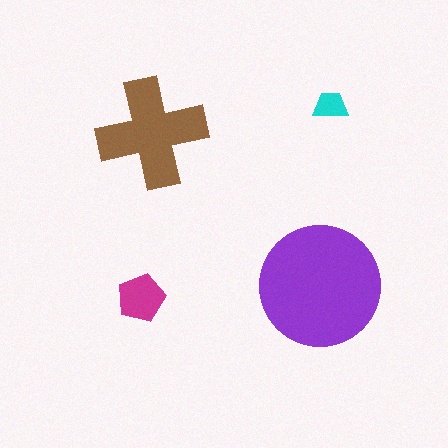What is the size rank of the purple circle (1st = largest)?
1st.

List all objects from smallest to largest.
The cyan trapezoid, the magenta pentagon, the brown cross, the purple circle.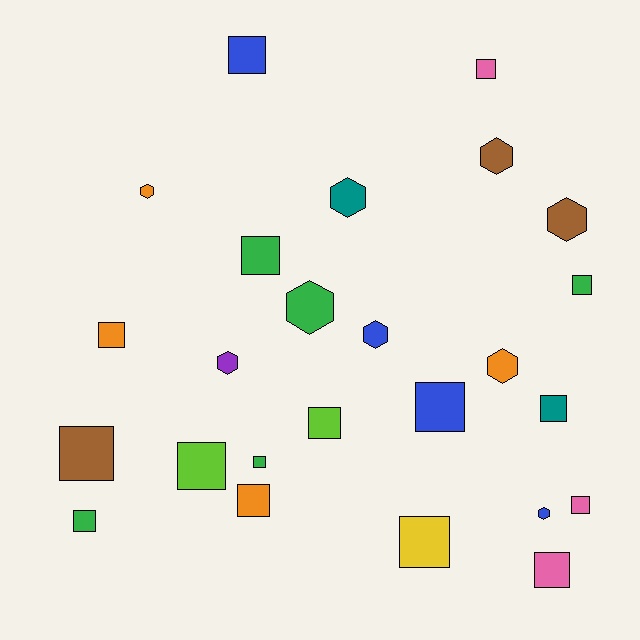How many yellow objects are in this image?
There is 1 yellow object.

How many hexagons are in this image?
There are 9 hexagons.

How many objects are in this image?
There are 25 objects.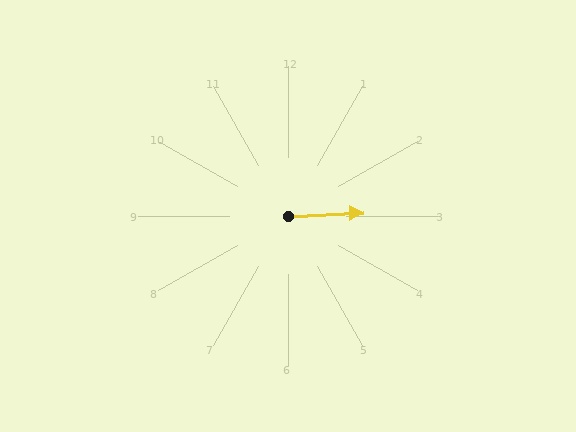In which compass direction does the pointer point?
East.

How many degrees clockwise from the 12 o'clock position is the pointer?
Approximately 87 degrees.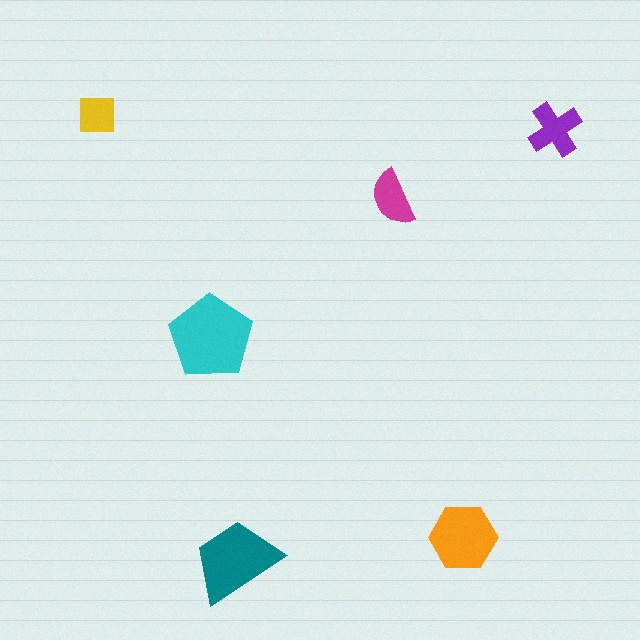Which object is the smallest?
The yellow square.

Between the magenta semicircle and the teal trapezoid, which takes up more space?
The teal trapezoid.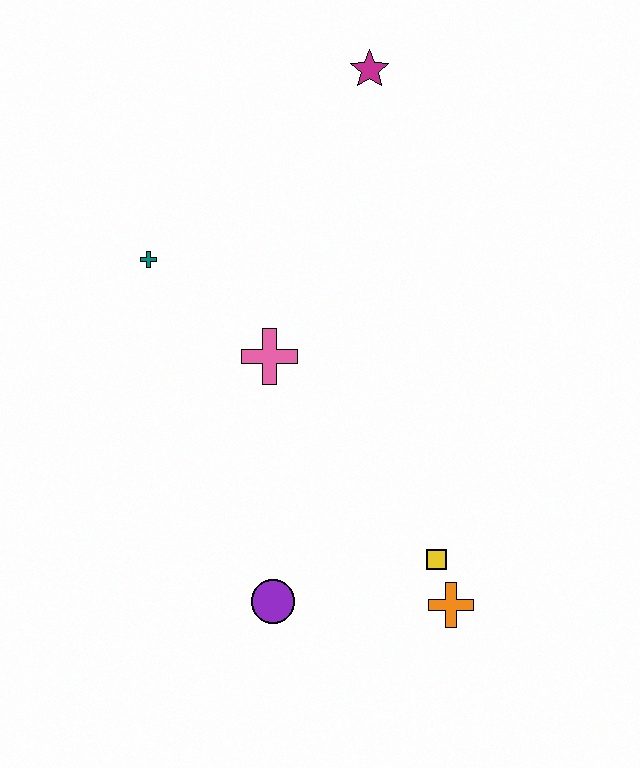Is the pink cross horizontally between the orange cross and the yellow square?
No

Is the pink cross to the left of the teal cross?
No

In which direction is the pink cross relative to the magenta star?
The pink cross is below the magenta star.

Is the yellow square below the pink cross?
Yes